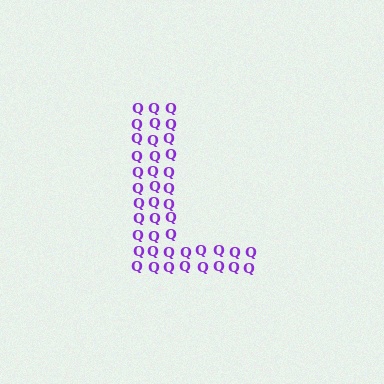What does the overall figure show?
The overall figure shows the letter L.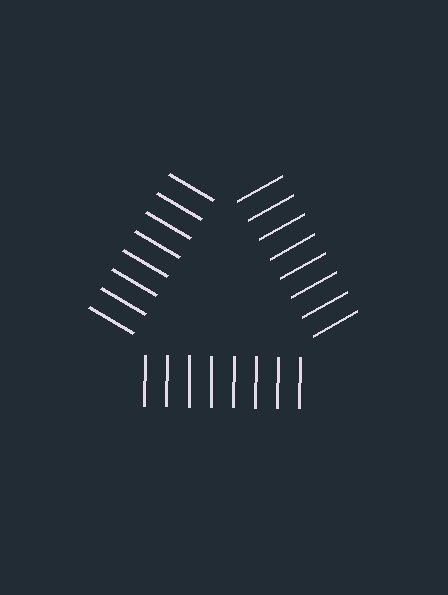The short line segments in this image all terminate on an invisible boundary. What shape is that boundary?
An illusory triangle — the line segments terminate on its edges but no continuous stroke is drawn.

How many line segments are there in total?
24 — 8 along each of the 3 edges.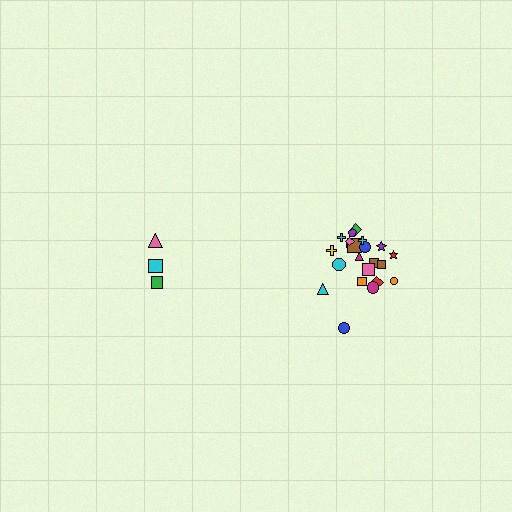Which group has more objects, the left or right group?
The right group.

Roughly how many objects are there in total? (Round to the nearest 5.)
Roughly 25 objects in total.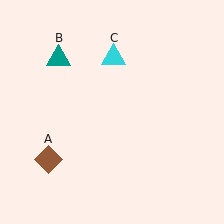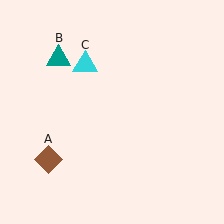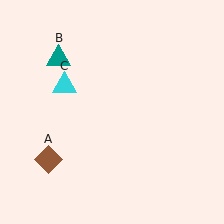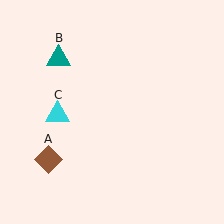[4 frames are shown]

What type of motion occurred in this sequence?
The cyan triangle (object C) rotated counterclockwise around the center of the scene.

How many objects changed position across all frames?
1 object changed position: cyan triangle (object C).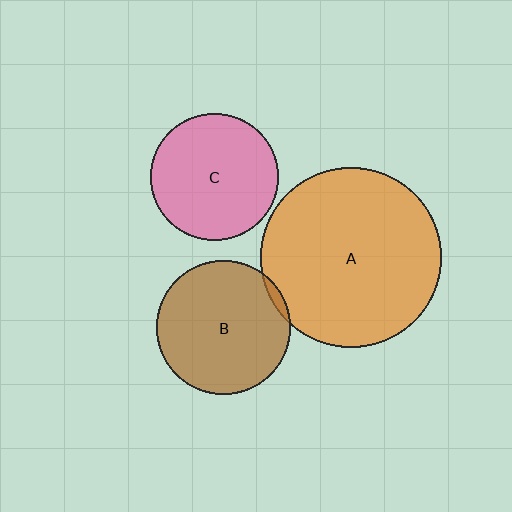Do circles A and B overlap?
Yes.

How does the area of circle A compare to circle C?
Approximately 2.0 times.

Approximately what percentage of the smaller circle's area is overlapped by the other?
Approximately 5%.